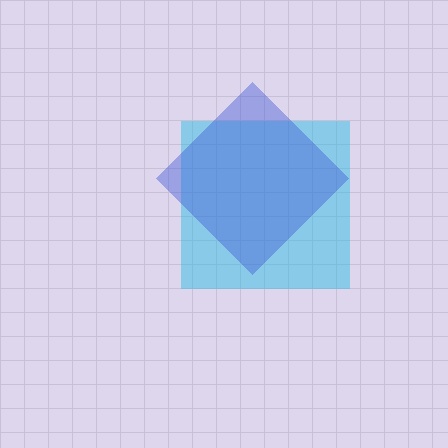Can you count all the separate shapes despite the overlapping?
Yes, there are 2 separate shapes.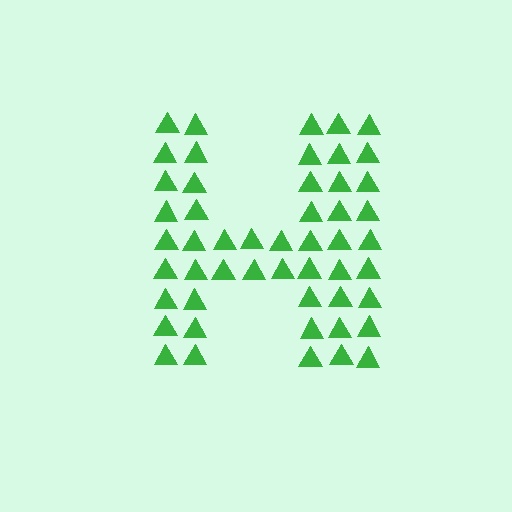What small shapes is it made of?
It is made of small triangles.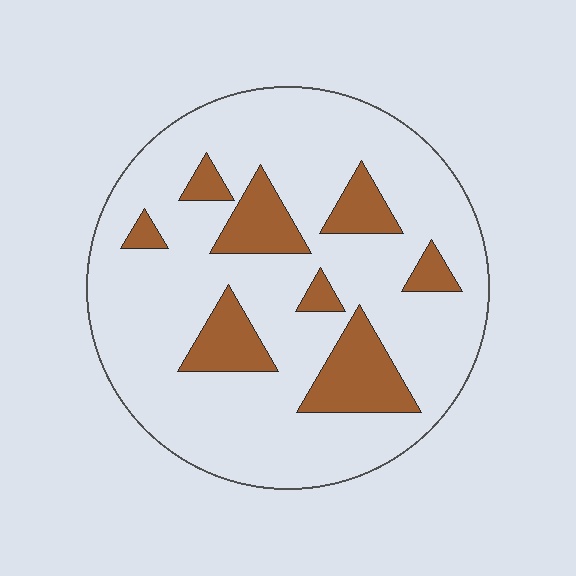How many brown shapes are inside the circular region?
8.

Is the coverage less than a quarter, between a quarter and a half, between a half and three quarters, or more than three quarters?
Less than a quarter.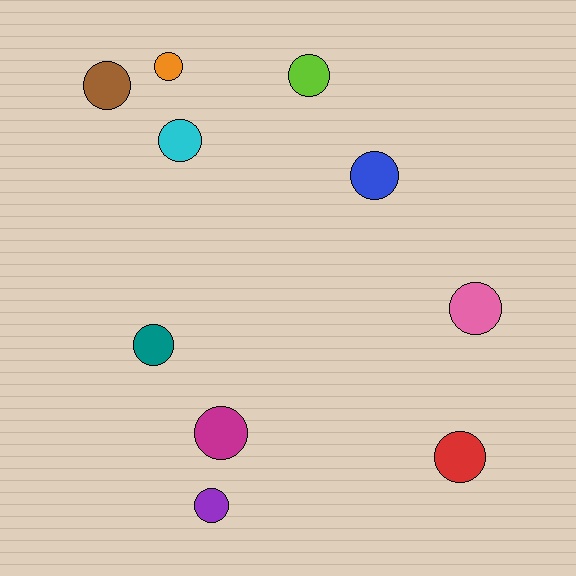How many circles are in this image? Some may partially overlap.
There are 10 circles.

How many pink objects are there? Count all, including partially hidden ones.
There is 1 pink object.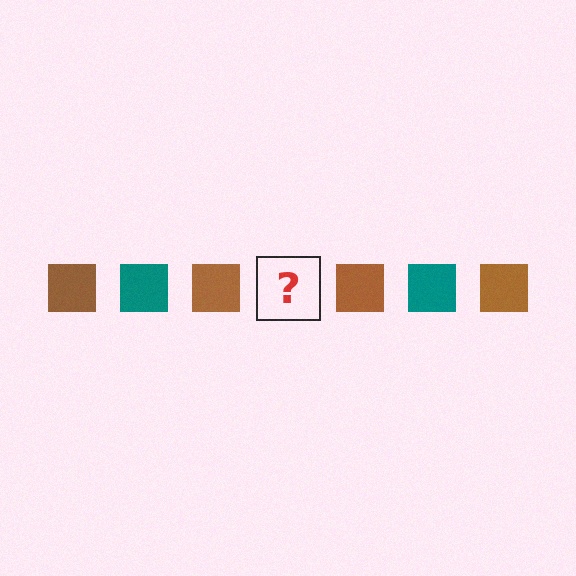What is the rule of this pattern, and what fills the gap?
The rule is that the pattern cycles through brown, teal squares. The gap should be filled with a teal square.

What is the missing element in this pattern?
The missing element is a teal square.